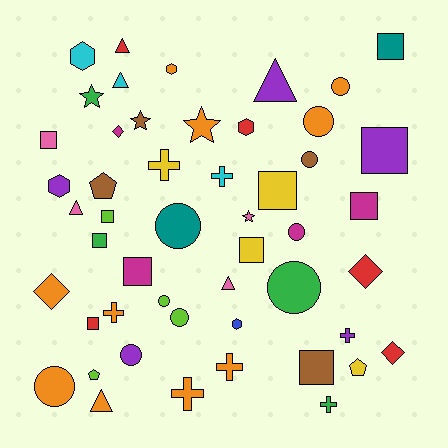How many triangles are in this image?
There are 6 triangles.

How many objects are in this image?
There are 50 objects.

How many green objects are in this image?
There are 4 green objects.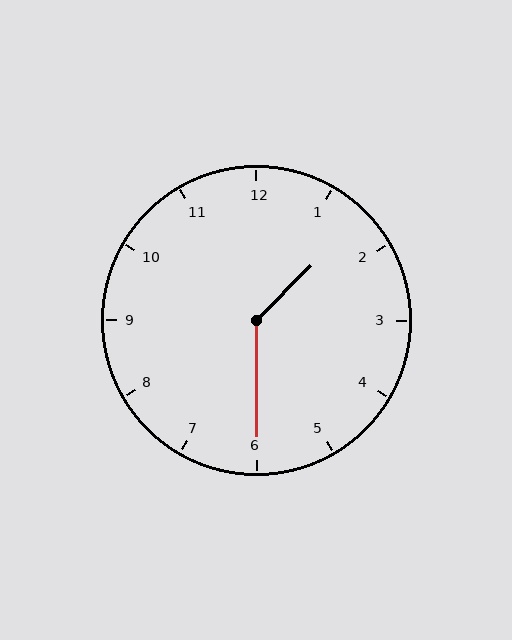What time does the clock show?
1:30.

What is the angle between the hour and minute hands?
Approximately 135 degrees.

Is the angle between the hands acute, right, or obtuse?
It is obtuse.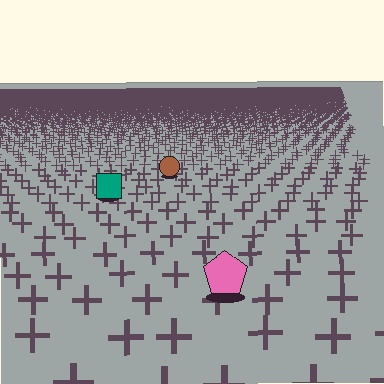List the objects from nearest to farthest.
From nearest to farthest: the pink pentagon, the teal square, the brown circle.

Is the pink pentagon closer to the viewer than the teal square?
Yes. The pink pentagon is closer — you can tell from the texture gradient: the ground texture is coarser near it.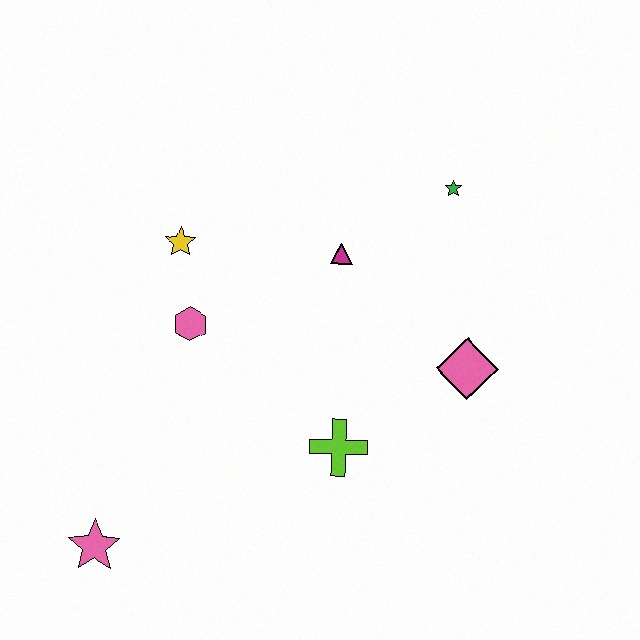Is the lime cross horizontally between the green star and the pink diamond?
No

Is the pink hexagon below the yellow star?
Yes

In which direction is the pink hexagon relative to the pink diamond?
The pink hexagon is to the left of the pink diamond.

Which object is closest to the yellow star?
The pink hexagon is closest to the yellow star.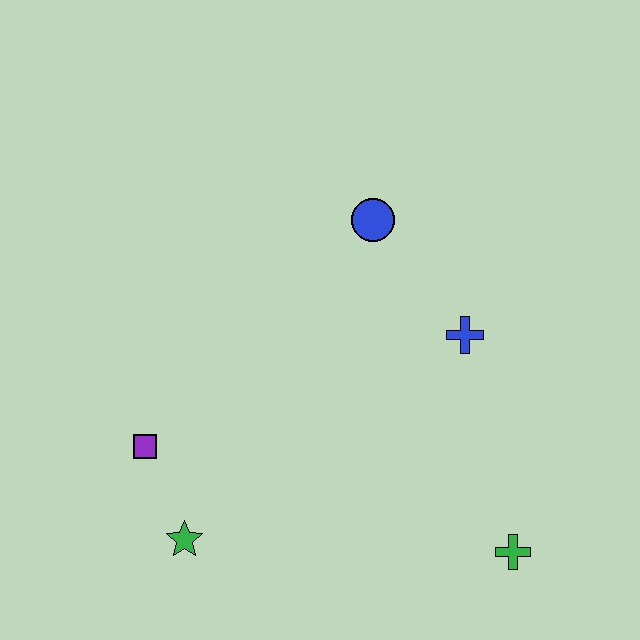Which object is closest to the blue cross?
The blue circle is closest to the blue cross.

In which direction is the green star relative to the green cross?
The green star is to the left of the green cross.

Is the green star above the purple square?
No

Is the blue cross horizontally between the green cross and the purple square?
Yes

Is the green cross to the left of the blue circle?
No